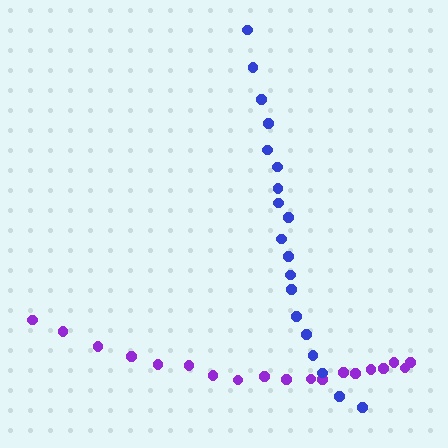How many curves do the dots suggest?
There are 2 distinct paths.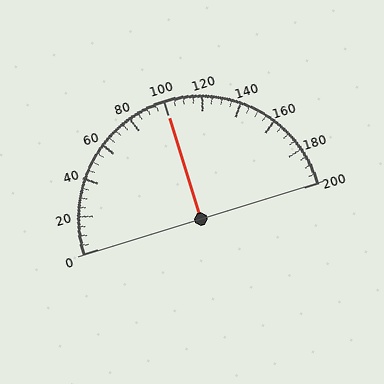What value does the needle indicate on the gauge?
The needle indicates approximately 100.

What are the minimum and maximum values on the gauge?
The gauge ranges from 0 to 200.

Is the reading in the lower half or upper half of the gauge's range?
The reading is in the upper half of the range (0 to 200).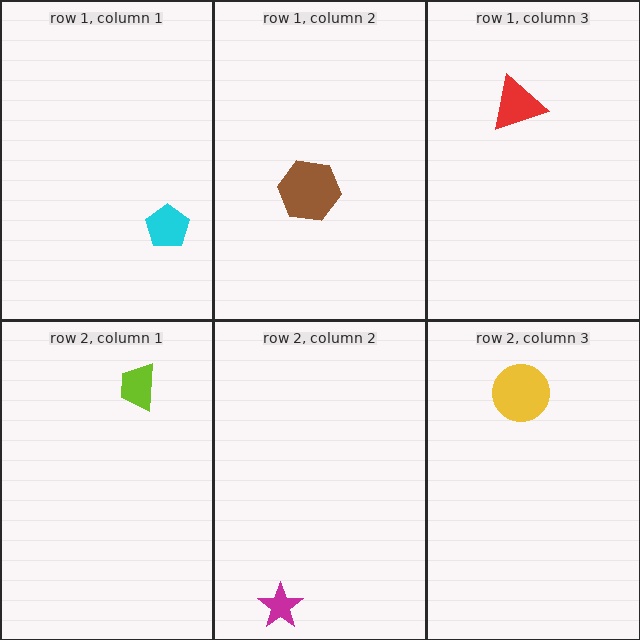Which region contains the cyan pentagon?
The row 1, column 1 region.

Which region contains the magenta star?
The row 2, column 2 region.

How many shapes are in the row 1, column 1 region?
1.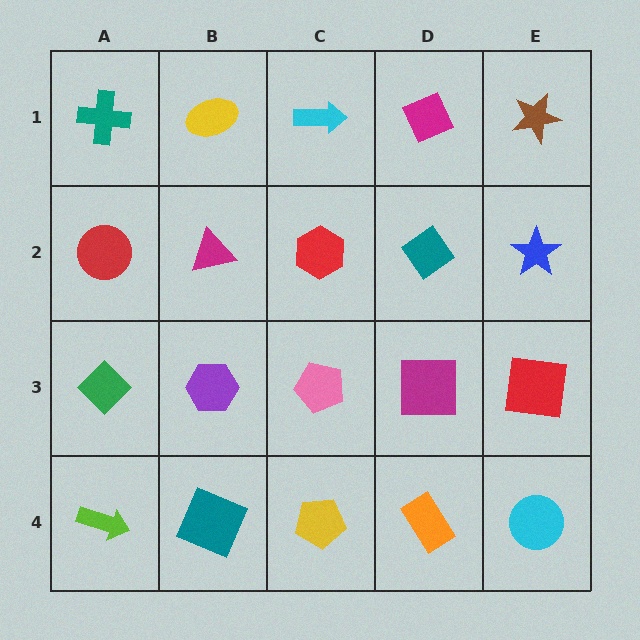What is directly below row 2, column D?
A magenta square.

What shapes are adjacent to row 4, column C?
A pink pentagon (row 3, column C), a teal square (row 4, column B), an orange rectangle (row 4, column D).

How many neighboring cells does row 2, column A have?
3.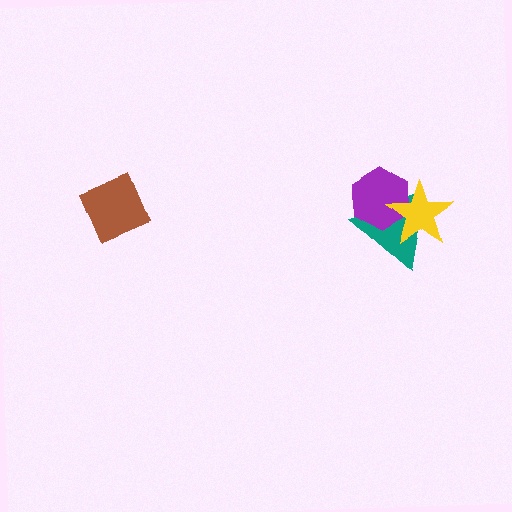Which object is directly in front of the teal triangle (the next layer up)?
The purple hexagon is directly in front of the teal triangle.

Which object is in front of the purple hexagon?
The yellow star is in front of the purple hexagon.